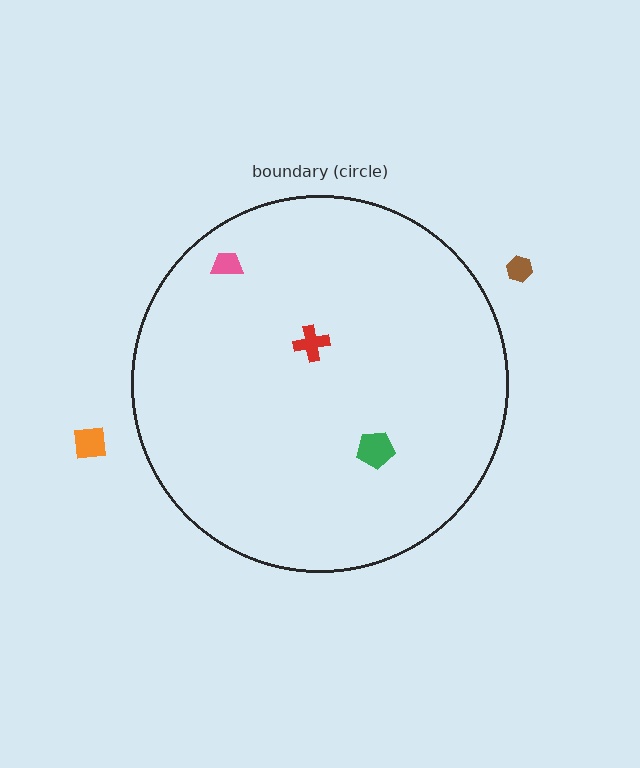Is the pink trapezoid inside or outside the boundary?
Inside.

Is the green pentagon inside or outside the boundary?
Inside.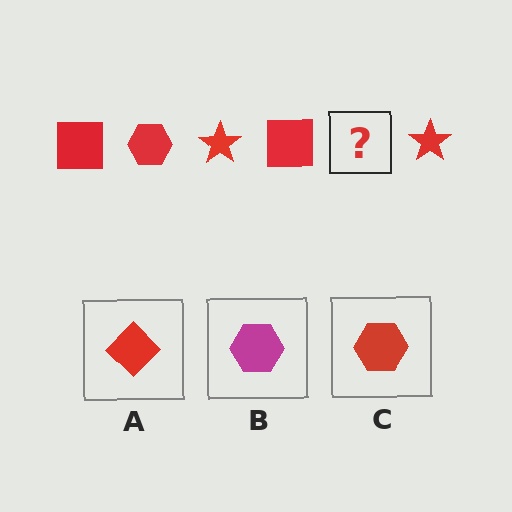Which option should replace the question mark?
Option C.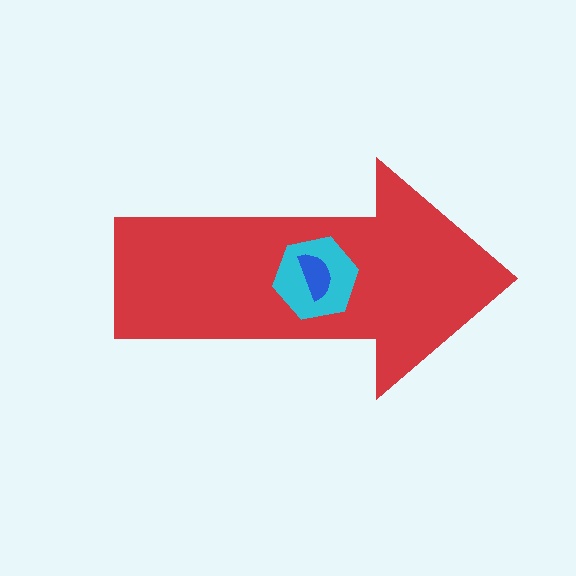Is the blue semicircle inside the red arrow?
Yes.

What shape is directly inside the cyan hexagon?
The blue semicircle.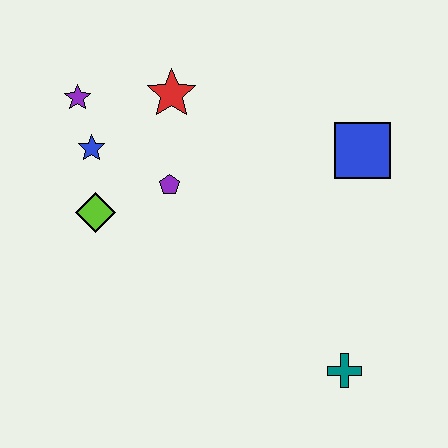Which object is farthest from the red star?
The teal cross is farthest from the red star.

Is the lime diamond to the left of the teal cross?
Yes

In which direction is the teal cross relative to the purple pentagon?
The teal cross is below the purple pentagon.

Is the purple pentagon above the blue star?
No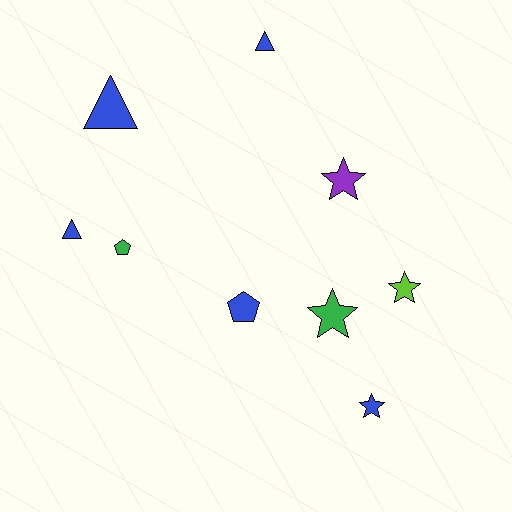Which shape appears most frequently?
Star, with 4 objects.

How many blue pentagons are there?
There is 1 blue pentagon.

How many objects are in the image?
There are 9 objects.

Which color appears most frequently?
Blue, with 5 objects.